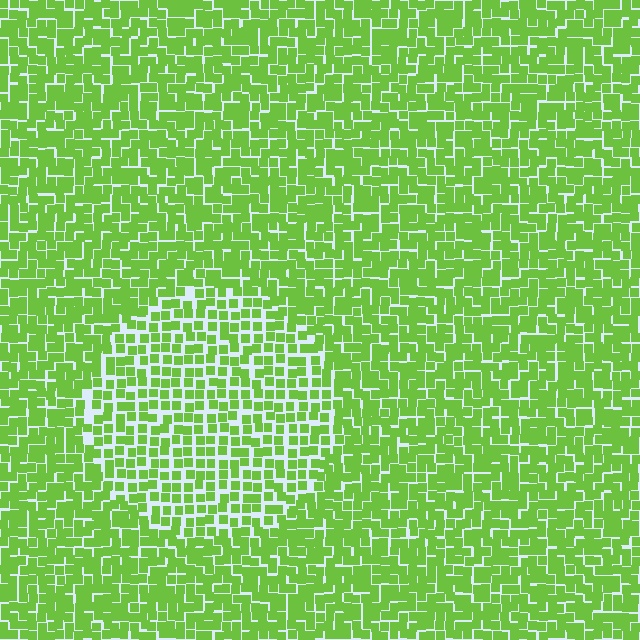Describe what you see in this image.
The image contains small lime elements arranged at two different densities. A circle-shaped region is visible where the elements are less densely packed than the surrounding area.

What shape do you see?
I see a circle.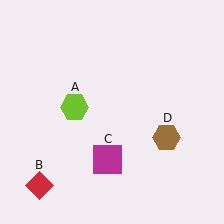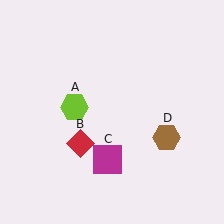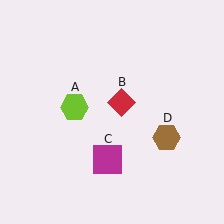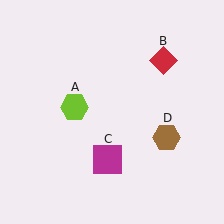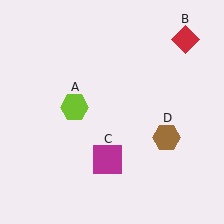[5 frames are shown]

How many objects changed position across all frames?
1 object changed position: red diamond (object B).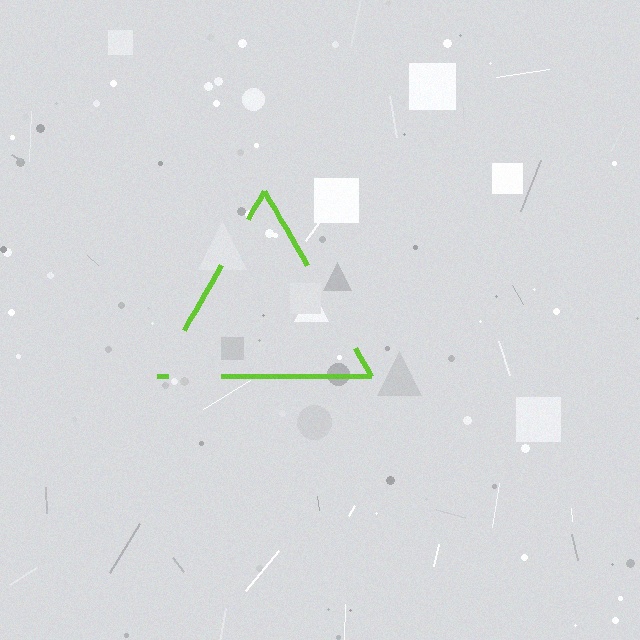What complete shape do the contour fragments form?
The contour fragments form a triangle.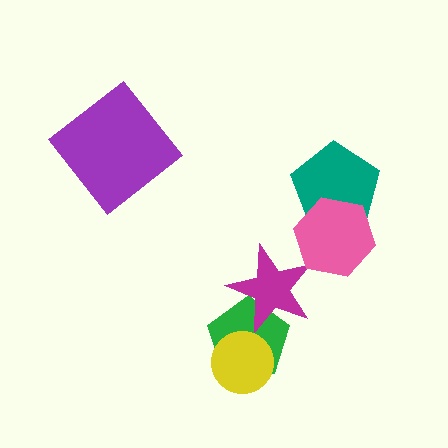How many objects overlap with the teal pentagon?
1 object overlaps with the teal pentagon.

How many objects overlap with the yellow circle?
1 object overlaps with the yellow circle.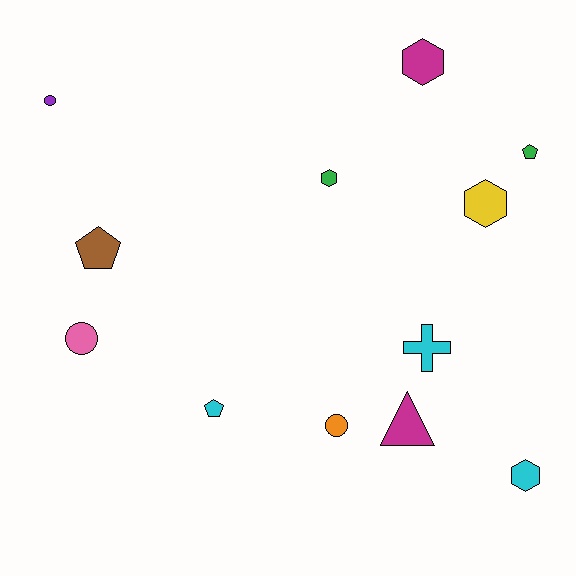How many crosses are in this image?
There is 1 cross.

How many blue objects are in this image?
There are no blue objects.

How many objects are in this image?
There are 12 objects.